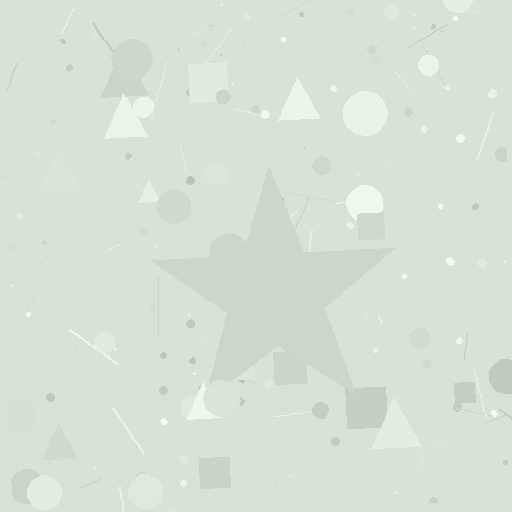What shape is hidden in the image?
A star is hidden in the image.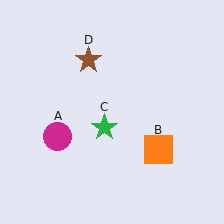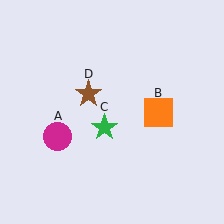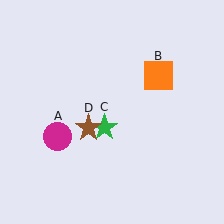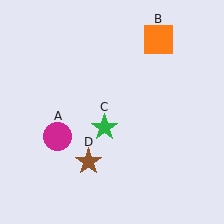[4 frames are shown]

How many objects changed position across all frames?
2 objects changed position: orange square (object B), brown star (object D).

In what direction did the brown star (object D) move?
The brown star (object D) moved down.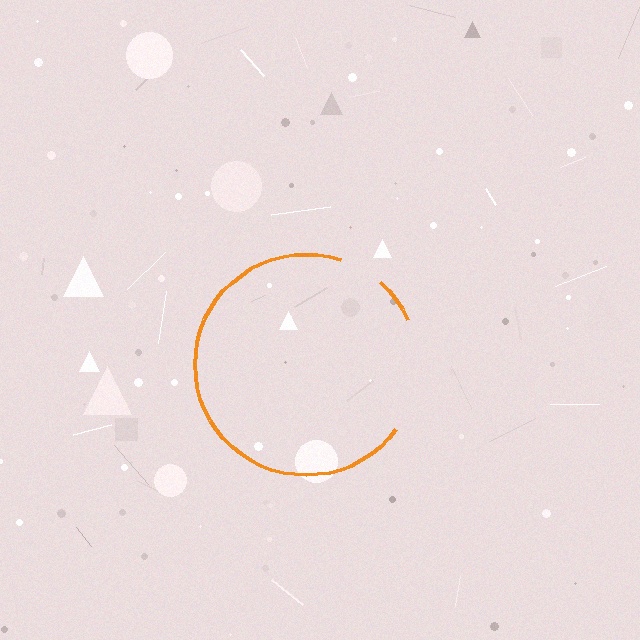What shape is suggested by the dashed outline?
The dashed outline suggests a circle.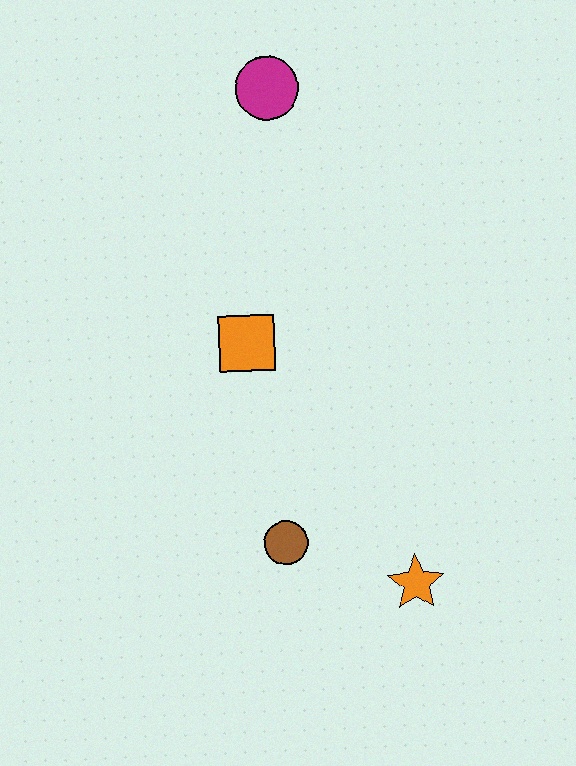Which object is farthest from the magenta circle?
The orange star is farthest from the magenta circle.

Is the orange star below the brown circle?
Yes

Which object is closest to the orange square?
The brown circle is closest to the orange square.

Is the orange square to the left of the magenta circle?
Yes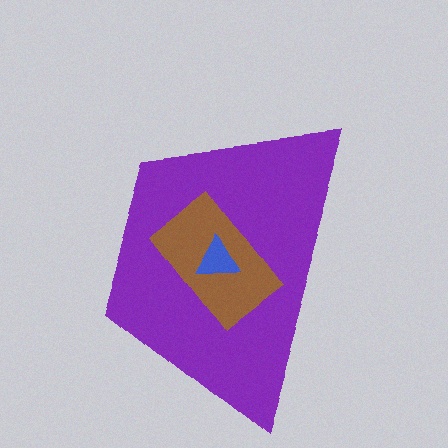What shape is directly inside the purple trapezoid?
The brown rectangle.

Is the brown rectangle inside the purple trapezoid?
Yes.